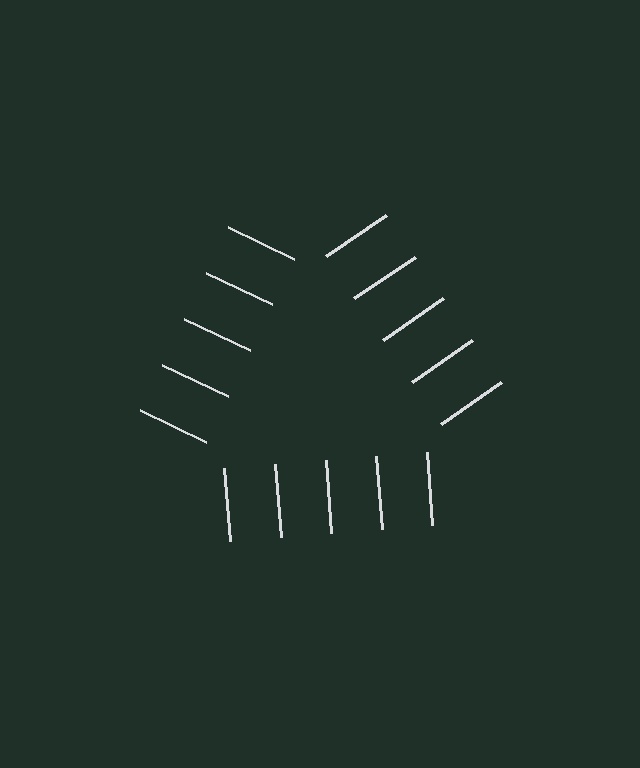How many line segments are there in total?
15 — 5 along each of the 3 edges.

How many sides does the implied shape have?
3 sides — the line-ends trace a triangle.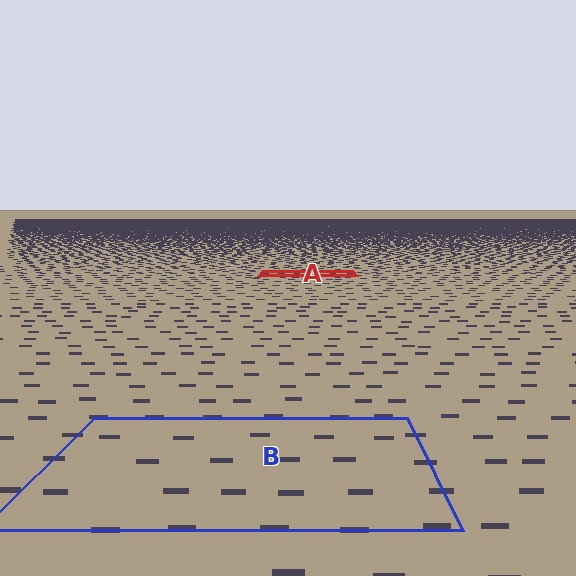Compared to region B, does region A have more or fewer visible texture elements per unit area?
Region A has more texture elements per unit area — they are packed more densely because it is farther away.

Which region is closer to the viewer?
Region B is closer. The texture elements there are larger and more spread out.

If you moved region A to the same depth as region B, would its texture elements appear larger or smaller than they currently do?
They would appear larger. At a closer depth, the same texture elements are projected at a bigger on-screen size.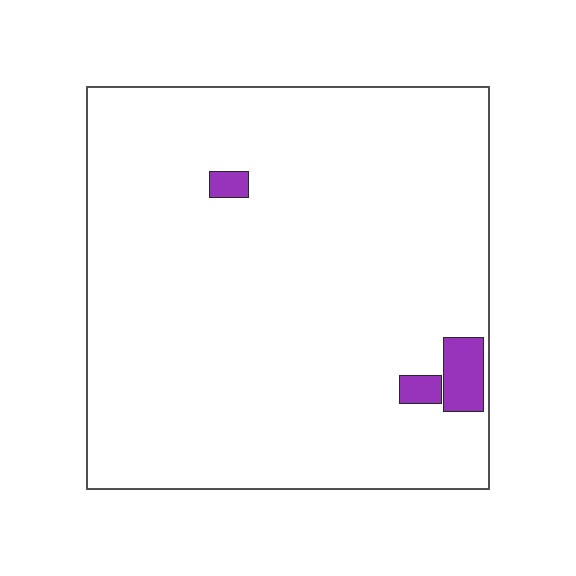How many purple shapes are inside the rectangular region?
3.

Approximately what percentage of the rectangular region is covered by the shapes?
Approximately 5%.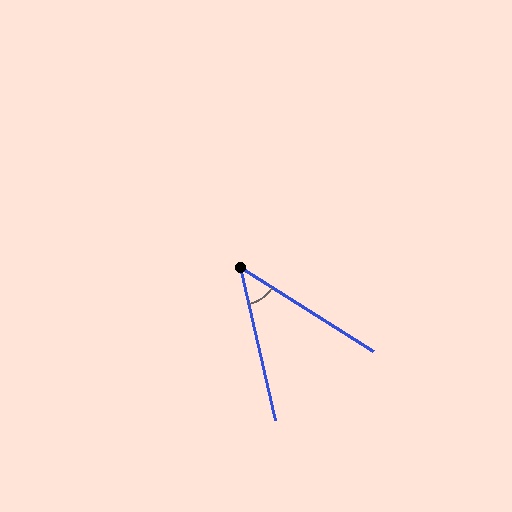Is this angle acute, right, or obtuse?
It is acute.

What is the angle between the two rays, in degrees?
Approximately 45 degrees.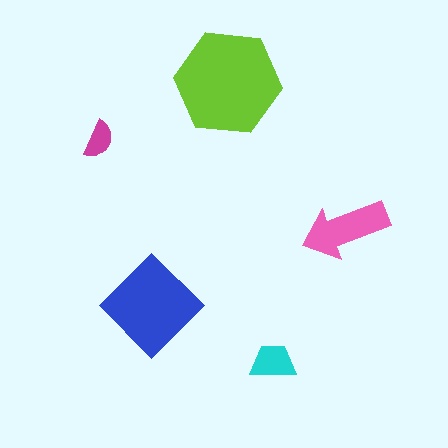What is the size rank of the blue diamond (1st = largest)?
2nd.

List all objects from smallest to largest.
The magenta semicircle, the cyan trapezoid, the pink arrow, the blue diamond, the lime hexagon.